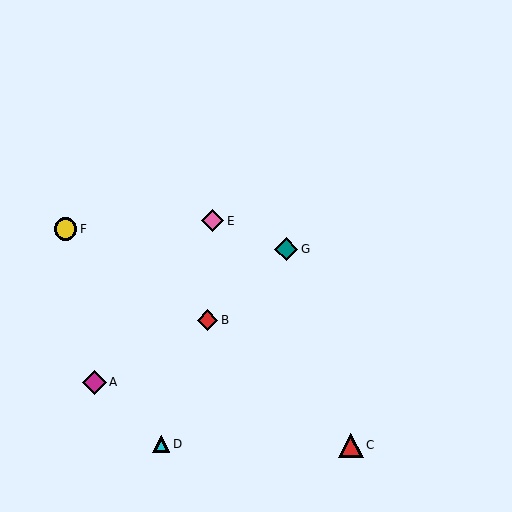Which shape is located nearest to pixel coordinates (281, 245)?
The teal diamond (labeled G) at (286, 249) is nearest to that location.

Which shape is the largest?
The red triangle (labeled C) is the largest.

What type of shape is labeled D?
Shape D is a cyan triangle.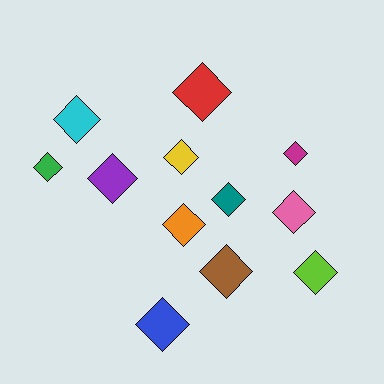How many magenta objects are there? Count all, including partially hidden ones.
There is 1 magenta object.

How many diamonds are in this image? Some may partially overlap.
There are 12 diamonds.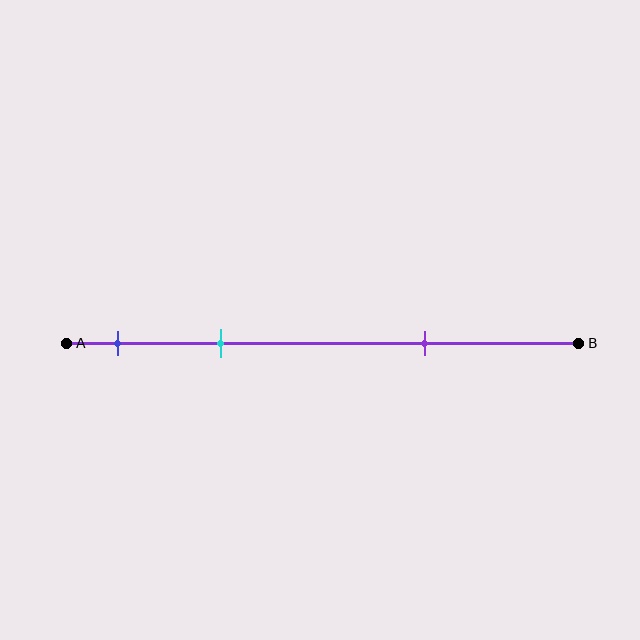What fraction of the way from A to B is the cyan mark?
The cyan mark is approximately 30% (0.3) of the way from A to B.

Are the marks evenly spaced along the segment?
No, the marks are not evenly spaced.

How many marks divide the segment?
There are 3 marks dividing the segment.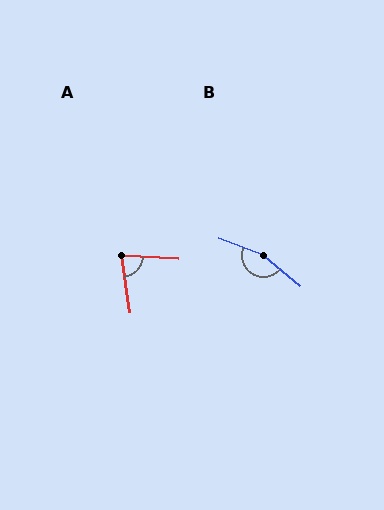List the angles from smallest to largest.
A (77°), B (161°).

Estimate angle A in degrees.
Approximately 77 degrees.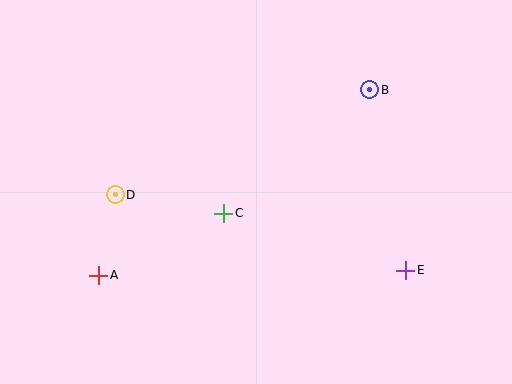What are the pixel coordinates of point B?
Point B is at (370, 90).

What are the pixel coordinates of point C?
Point C is at (224, 213).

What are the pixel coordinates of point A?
Point A is at (99, 275).